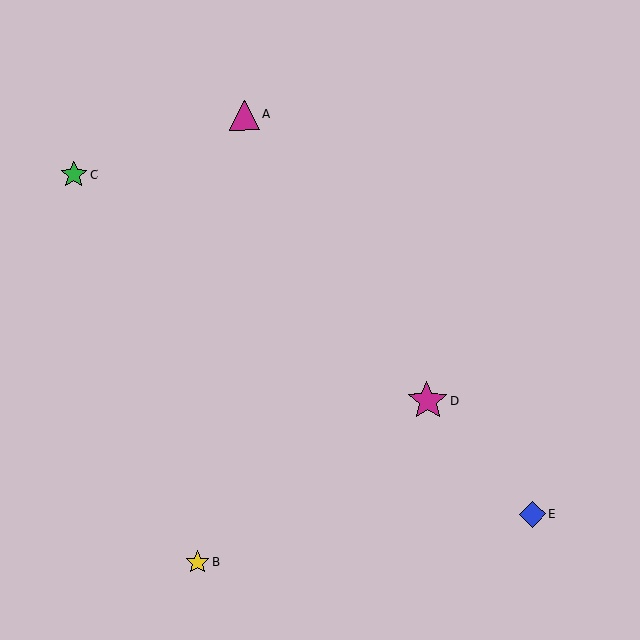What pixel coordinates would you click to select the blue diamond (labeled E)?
Click at (533, 514) to select the blue diamond E.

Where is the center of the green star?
The center of the green star is at (74, 174).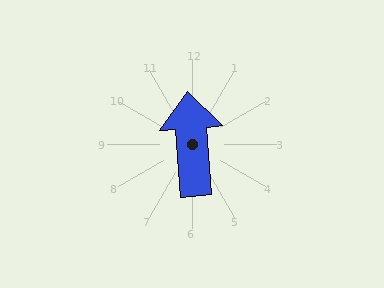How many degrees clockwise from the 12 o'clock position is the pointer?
Approximately 355 degrees.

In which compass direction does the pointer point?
North.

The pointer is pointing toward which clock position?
Roughly 12 o'clock.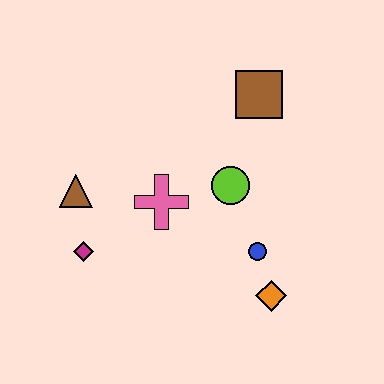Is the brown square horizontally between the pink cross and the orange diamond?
Yes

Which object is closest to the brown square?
The lime circle is closest to the brown square.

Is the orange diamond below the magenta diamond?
Yes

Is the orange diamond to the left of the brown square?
No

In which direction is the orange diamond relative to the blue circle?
The orange diamond is below the blue circle.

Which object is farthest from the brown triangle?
The orange diamond is farthest from the brown triangle.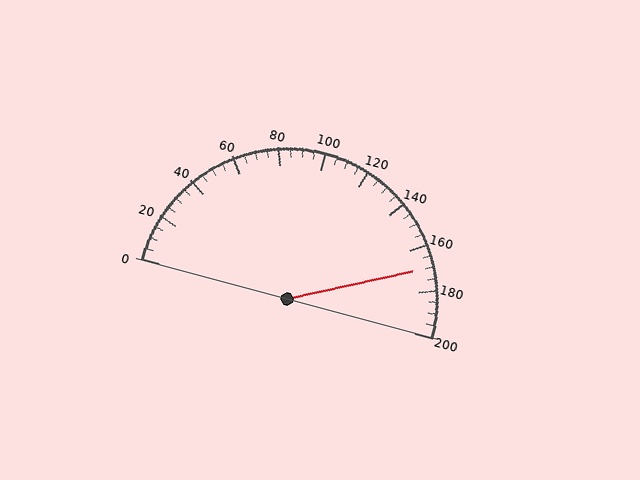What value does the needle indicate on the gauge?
The needle indicates approximately 170.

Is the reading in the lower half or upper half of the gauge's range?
The reading is in the upper half of the range (0 to 200).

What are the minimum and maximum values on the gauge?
The gauge ranges from 0 to 200.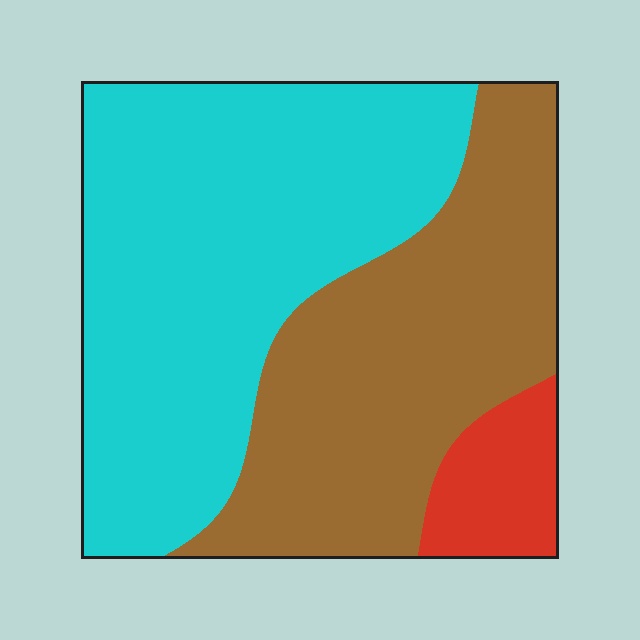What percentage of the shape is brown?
Brown covers 40% of the shape.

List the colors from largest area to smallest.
From largest to smallest: cyan, brown, red.